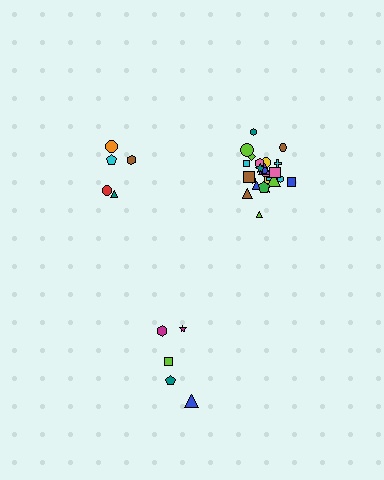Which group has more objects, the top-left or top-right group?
The top-right group.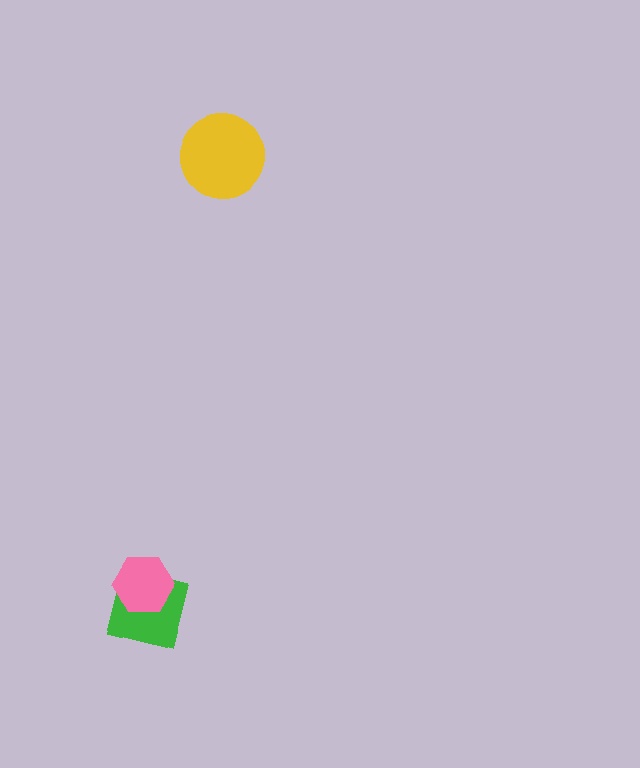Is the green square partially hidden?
Yes, it is partially covered by another shape.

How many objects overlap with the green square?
1 object overlaps with the green square.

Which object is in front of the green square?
The pink hexagon is in front of the green square.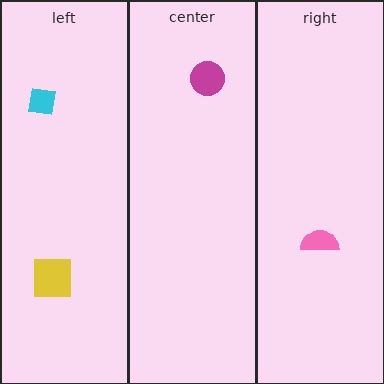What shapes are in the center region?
The magenta circle.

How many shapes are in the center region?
1.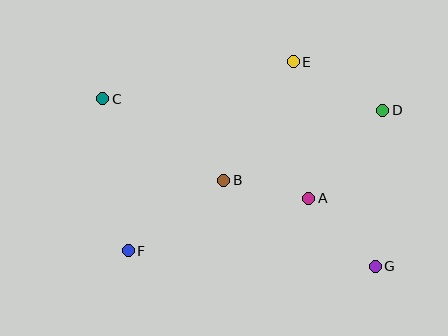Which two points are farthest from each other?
Points C and G are farthest from each other.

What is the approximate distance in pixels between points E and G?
The distance between E and G is approximately 221 pixels.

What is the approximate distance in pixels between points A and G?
The distance between A and G is approximately 95 pixels.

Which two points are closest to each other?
Points A and B are closest to each other.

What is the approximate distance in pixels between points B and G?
The distance between B and G is approximately 174 pixels.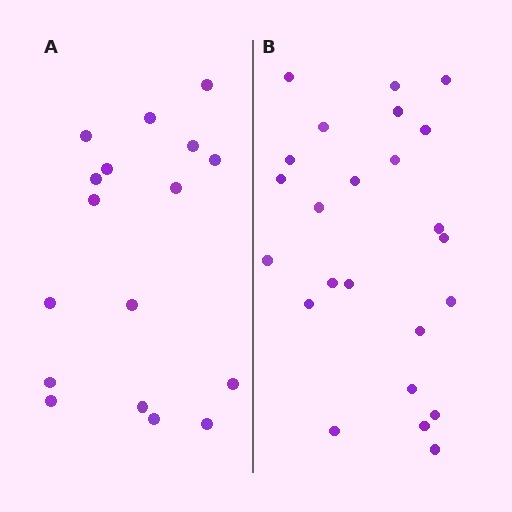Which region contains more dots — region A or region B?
Region B (the right region) has more dots.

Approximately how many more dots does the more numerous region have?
Region B has roughly 8 or so more dots than region A.